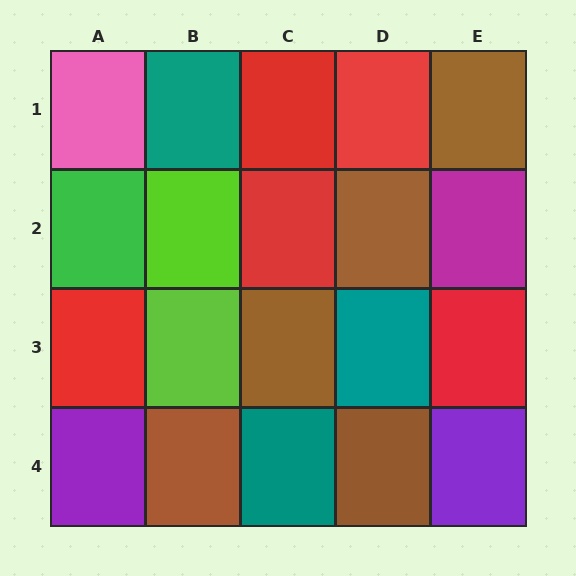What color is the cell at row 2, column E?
Magenta.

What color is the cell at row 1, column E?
Brown.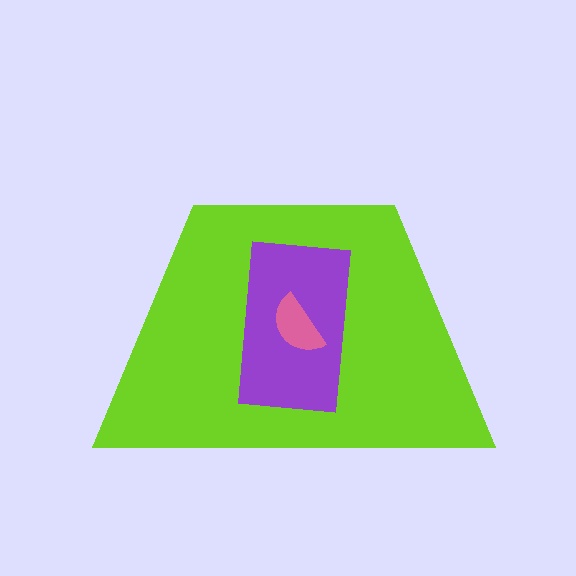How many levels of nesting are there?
3.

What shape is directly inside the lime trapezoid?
The purple rectangle.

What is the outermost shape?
The lime trapezoid.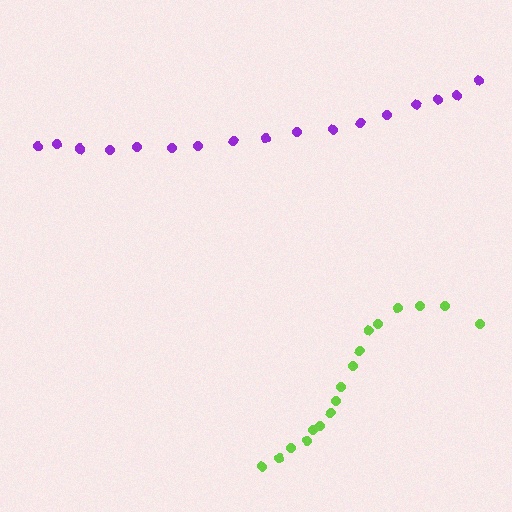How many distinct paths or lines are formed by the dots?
There are 2 distinct paths.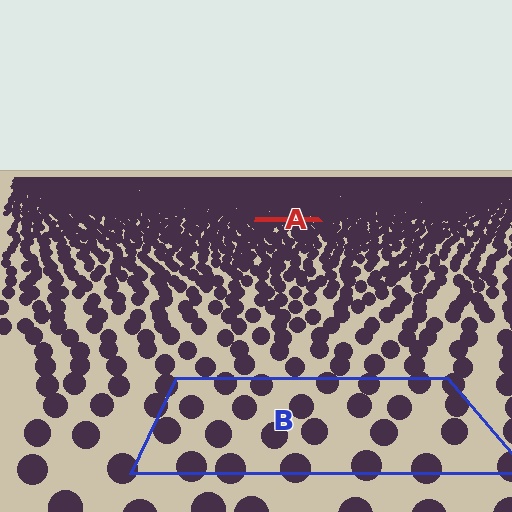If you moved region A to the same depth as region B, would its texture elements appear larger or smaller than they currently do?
They would appear larger. At a closer depth, the same texture elements are projected at a bigger on-screen size.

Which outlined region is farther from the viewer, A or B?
Region A is farther from the viewer — the texture elements inside it appear smaller and more densely packed.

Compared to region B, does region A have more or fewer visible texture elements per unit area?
Region A has more texture elements per unit area — they are packed more densely because it is farther away.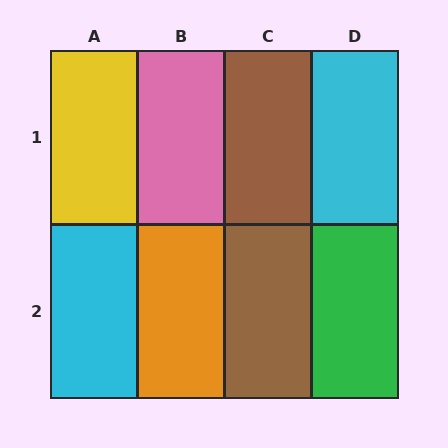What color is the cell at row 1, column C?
Brown.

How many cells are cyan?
2 cells are cyan.